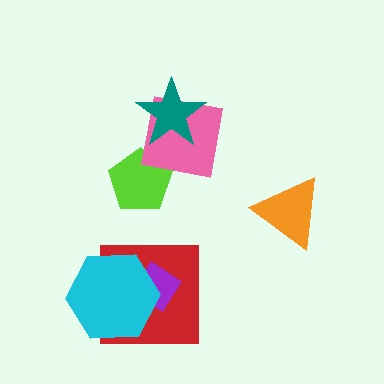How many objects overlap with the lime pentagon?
1 object overlaps with the lime pentagon.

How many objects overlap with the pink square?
2 objects overlap with the pink square.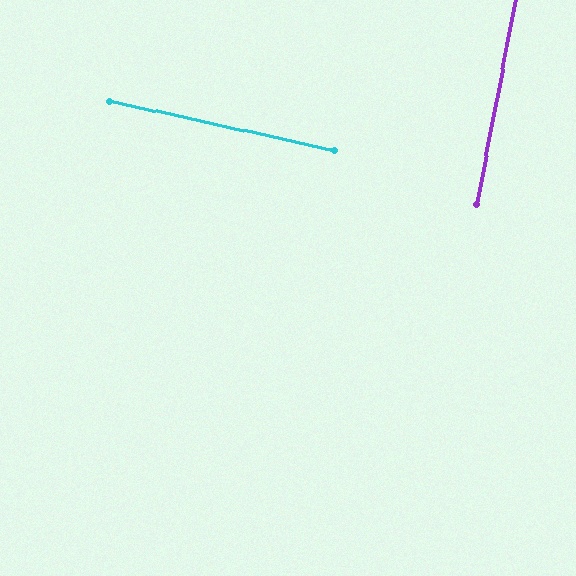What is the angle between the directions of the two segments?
Approximately 88 degrees.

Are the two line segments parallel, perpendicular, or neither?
Perpendicular — they meet at approximately 88°.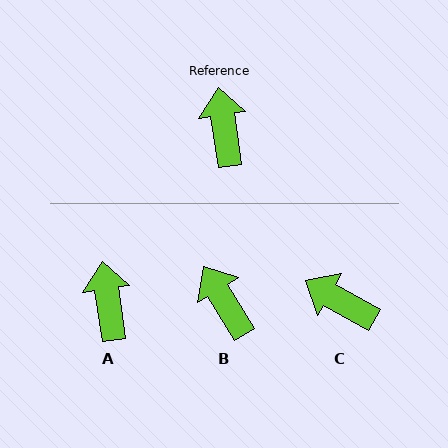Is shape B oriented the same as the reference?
No, it is off by about 23 degrees.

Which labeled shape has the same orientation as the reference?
A.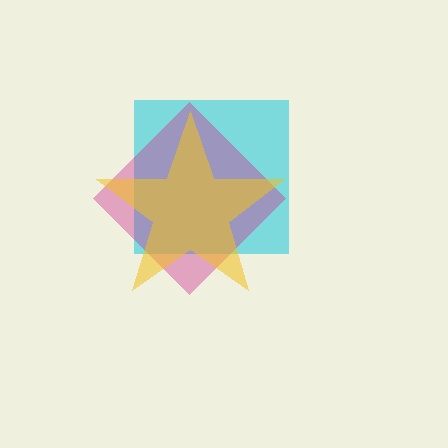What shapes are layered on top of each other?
The layered shapes are: a cyan square, a magenta diamond, a yellow star.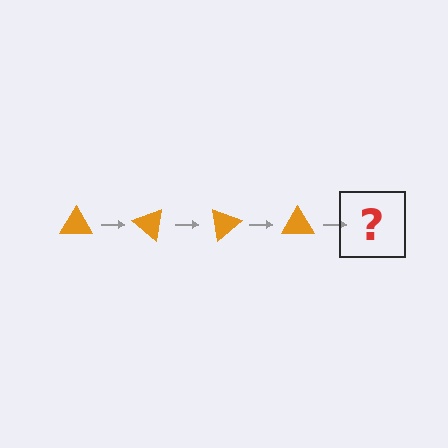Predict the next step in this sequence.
The next step is an orange triangle rotated 160 degrees.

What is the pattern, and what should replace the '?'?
The pattern is that the triangle rotates 40 degrees each step. The '?' should be an orange triangle rotated 160 degrees.